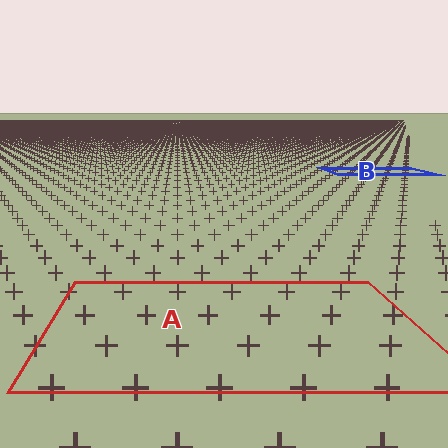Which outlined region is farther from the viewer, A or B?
Region B is farther from the viewer — the texture elements inside it appear smaller and more densely packed.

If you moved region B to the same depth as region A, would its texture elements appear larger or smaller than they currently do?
They would appear larger. At a closer depth, the same texture elements are projected at a bigger on-screen size.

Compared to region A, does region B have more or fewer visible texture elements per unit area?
Region B has more texture elements per unit area — they are packed more densely because it is farther away.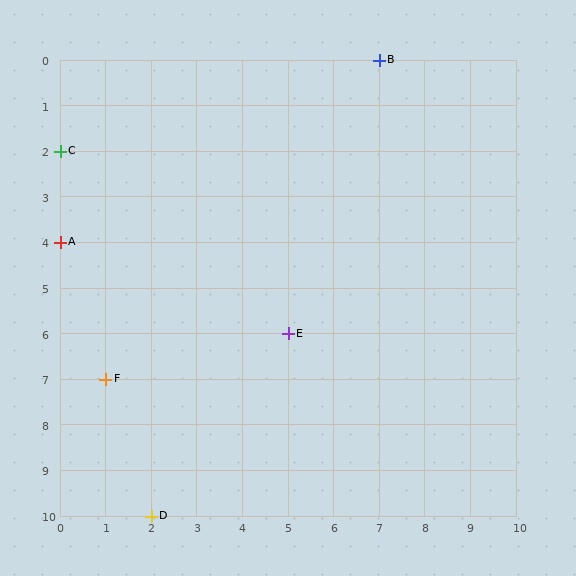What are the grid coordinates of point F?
Point F is at grid coordinates (1, 7).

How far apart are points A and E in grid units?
Points A and E are 5 columns and 2 rows apart (about 5.4 grid units diagonally).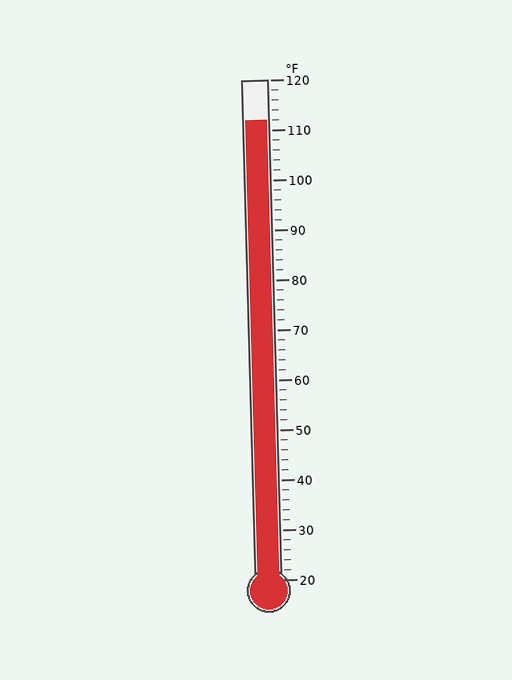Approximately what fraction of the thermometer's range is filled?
The thermometer is filled to approximately 90% of its range.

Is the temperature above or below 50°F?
The temperature is above 50°F.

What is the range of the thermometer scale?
The thermometer scale ranges from 20°F to 120°F.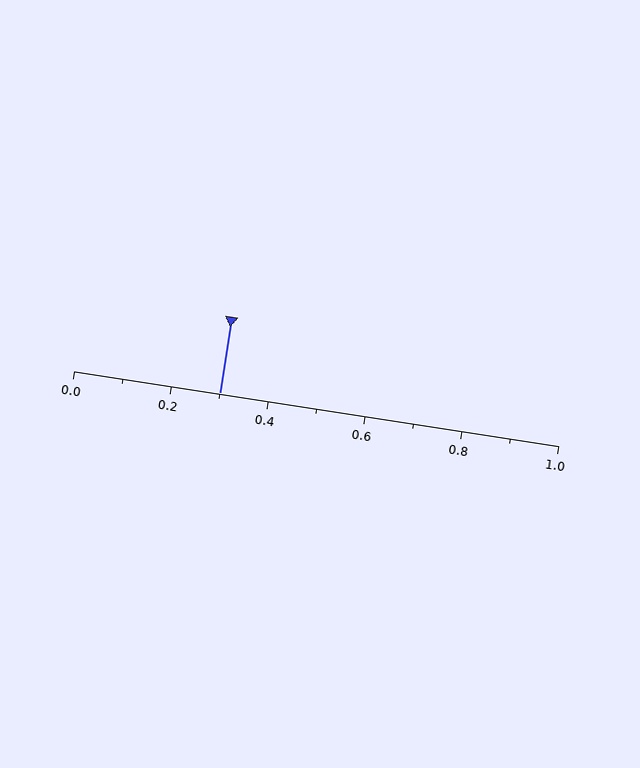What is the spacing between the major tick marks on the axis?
The major ticks are spaced 0.2 apart.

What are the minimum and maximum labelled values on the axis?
The axis runs from 0.0 to 1.0.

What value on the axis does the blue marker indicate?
The marker indicates approximately 0.3.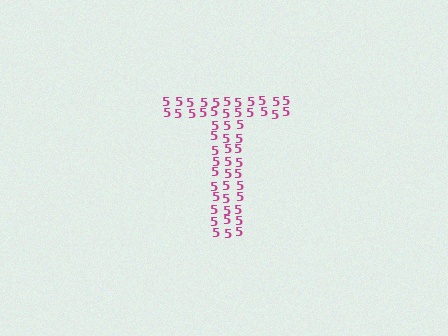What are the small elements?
The small elements are digit 5's.